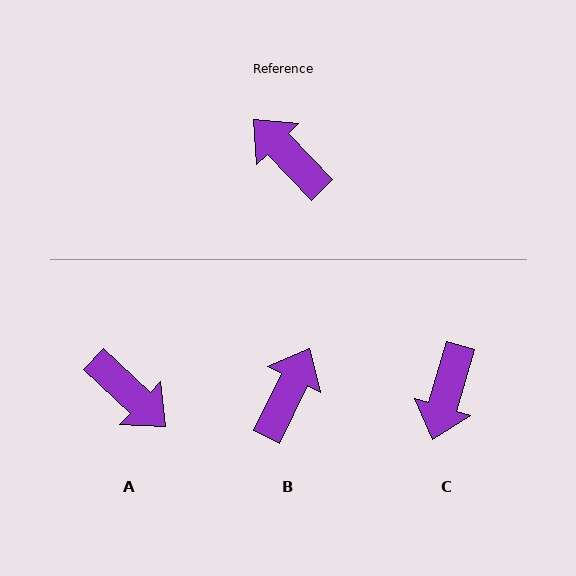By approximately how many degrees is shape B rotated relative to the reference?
Approximately 70 degrees clockwise.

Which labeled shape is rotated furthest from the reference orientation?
A, about 178 degrees away.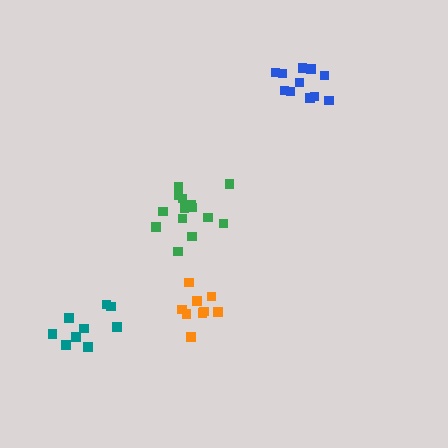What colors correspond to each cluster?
The clusters are colored: orange, green, teal, blue.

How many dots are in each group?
Group 1: 9 dots, Group 2: 14 dots, Group 3: 9 dots, Group 4: 11 dots (43 total).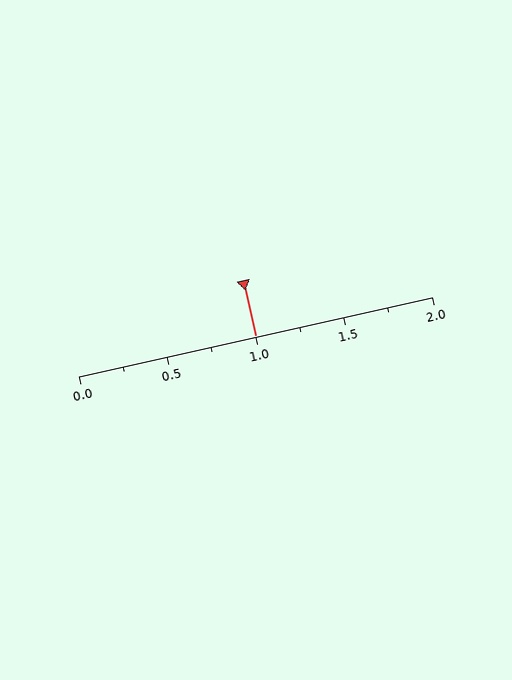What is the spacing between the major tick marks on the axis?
The major ticks are spaced 0.5 apart.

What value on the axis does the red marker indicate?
The marker indicates approximately 1.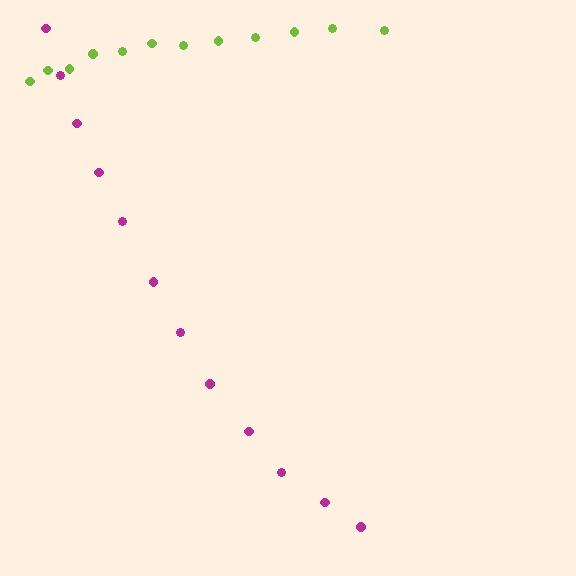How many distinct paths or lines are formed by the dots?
There are 2 distinct paths.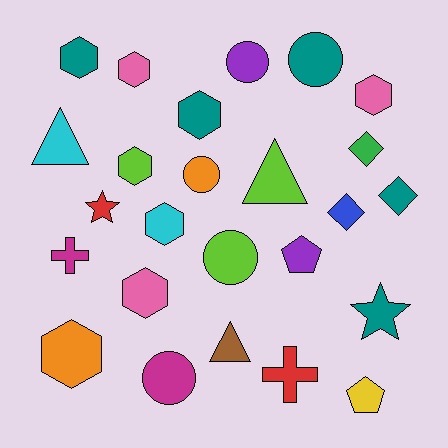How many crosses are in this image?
There are 2 crosses.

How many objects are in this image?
There are 25 objects.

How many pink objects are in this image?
There are 3 pink objects.